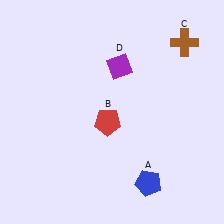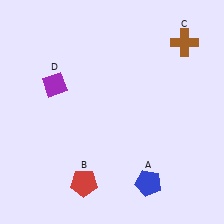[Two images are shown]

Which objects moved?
The objects that moved are: the red pentagon (B), the purple diamond (D).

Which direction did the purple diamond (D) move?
The purple diamond (D) moved left.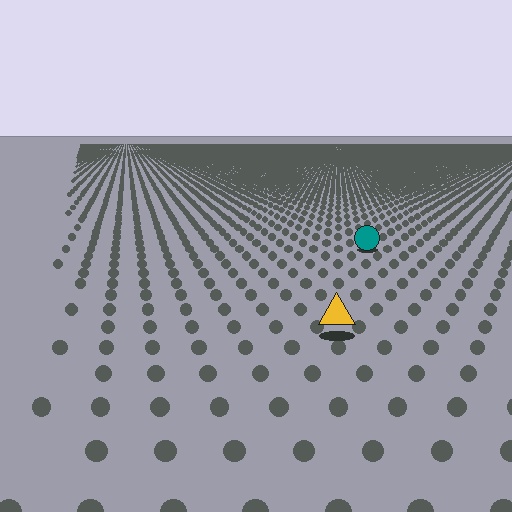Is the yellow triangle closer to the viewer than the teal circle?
Yes. The yellow triangle is closer — you can tell from the texture gradient: the ground texture is coarser near it.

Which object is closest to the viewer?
The yellow triangle is closest. The texture marks near it are larger and more spread out.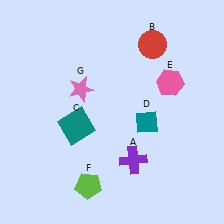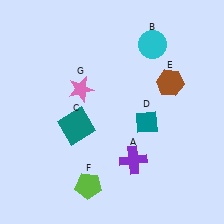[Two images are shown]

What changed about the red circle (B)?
In Image 1, B is red. In Image 2, it changed to cyan.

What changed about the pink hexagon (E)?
In Image 1, E is pink. In Image 2, it changed to brown.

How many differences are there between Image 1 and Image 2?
There are 2 differences between the two images.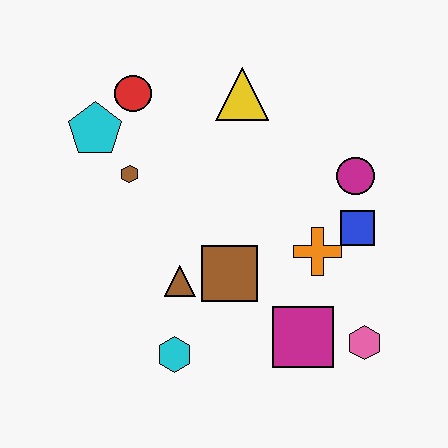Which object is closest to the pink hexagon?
The magenta square is closest to the pink hexagon.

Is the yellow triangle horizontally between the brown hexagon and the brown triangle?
No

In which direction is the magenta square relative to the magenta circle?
The magenta square is below the magenta circle.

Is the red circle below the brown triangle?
No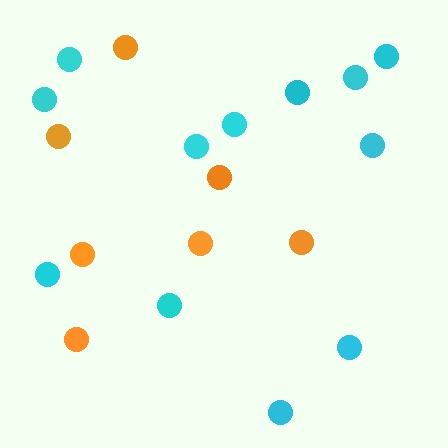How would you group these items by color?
There are 2 groups: one group of orange circles (7) and one group of cyan circles (12).